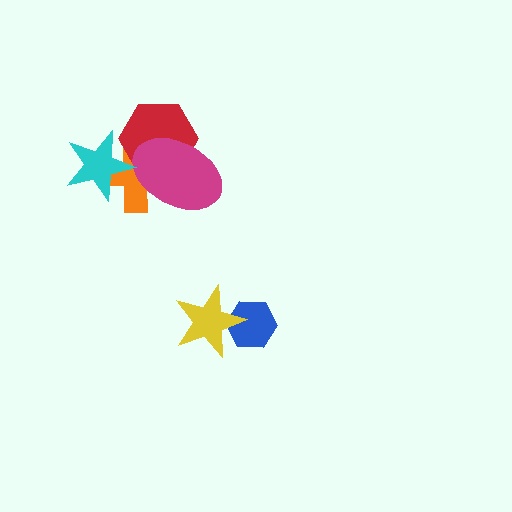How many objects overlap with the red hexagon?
3 objects overlap with the red hexagon.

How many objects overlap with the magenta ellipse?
2 objects overlap with the magenta ellipse.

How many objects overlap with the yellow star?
1 object overlaps with the yellow star.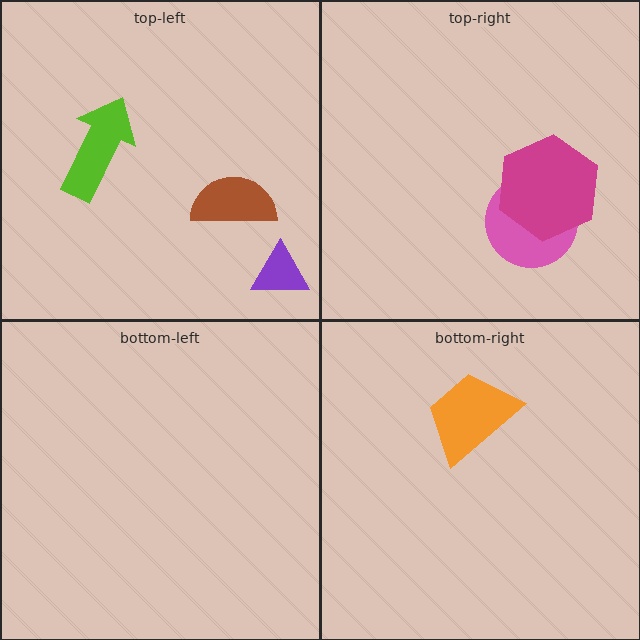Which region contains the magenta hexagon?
The top-right region.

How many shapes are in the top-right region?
2.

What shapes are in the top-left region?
The purple triangle, the brown semicircle, the lime arrow.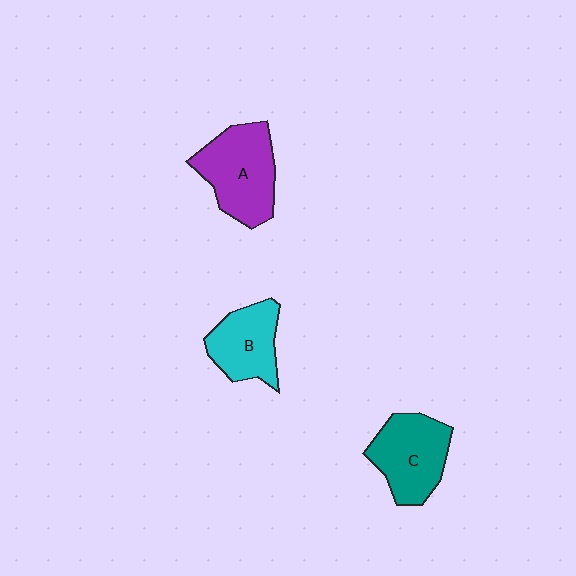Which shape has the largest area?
Shape A (purple).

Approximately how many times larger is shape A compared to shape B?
Approximately 1.3 times.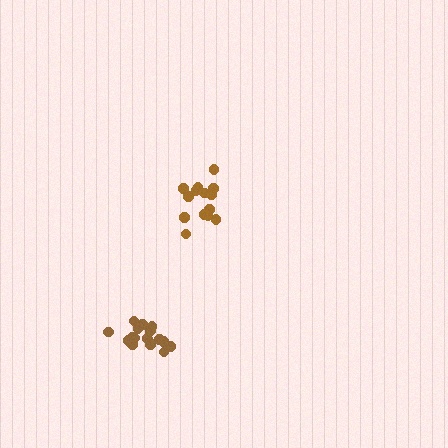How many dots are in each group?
Group 1: 14 dots, Group 2: 18 dots (32 total).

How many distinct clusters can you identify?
There are 2 distinct clusters.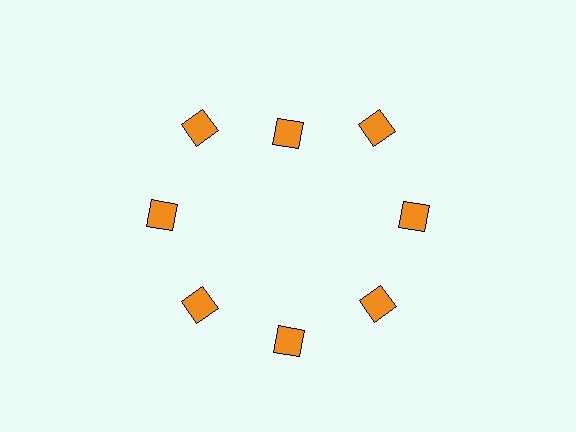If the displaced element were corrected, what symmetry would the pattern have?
It would have 8-fold rotational symmetry — the pattern would map onto itself every 45 degrees.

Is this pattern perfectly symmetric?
No. The 8 orange squares are arranged in a ring, but one element near the 12 o'clock position is pulled inward toward the center, breaking the 8-fold rotational symmetry.